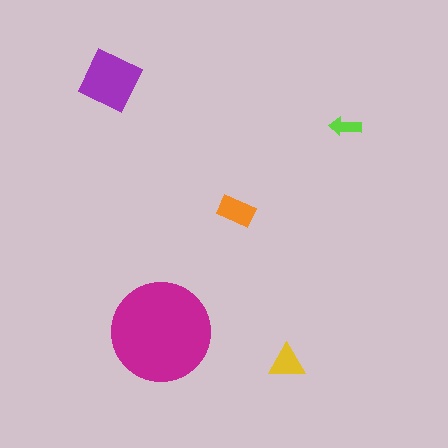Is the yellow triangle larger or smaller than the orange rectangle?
Smaller.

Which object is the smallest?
The lime arrow.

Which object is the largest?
The magenta circle.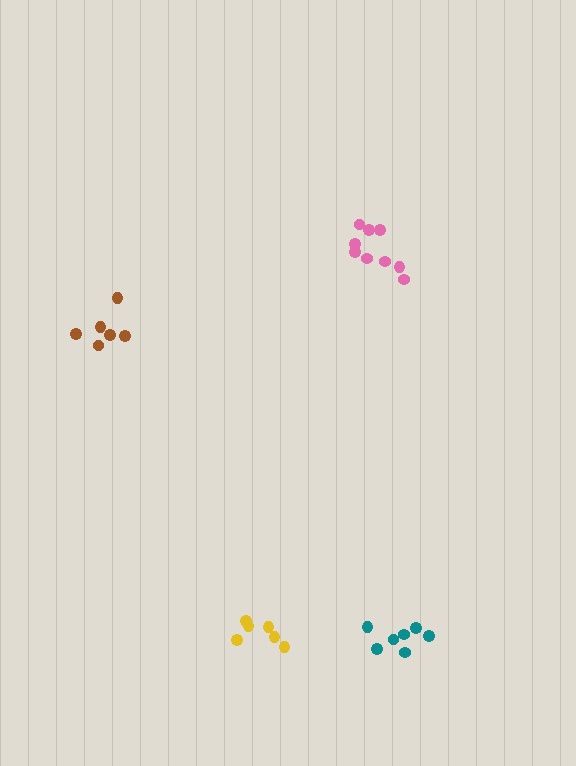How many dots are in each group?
Group 1: 9 dots, Group 2: 6 dots, Group 3: 6 dots, Group 4: 7 dots (28 total).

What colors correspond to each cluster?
The clusters are colored: pink, brown, yellow, teal.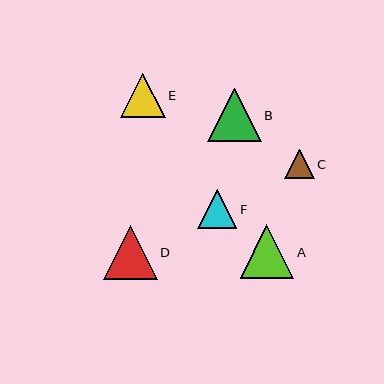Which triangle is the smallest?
Triangle C is the smallest with a size of approximately 29 pixels.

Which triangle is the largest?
Triangle A is the largest with a size of approximately 54 pixels.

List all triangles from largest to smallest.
From largest to smallest: A, D, B, E, F, C.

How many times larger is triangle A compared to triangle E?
Triangle A is approximately 1.2 times the size of triangle E.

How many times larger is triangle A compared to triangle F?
Triangle A is approximately 1.4 times the size of triangle F.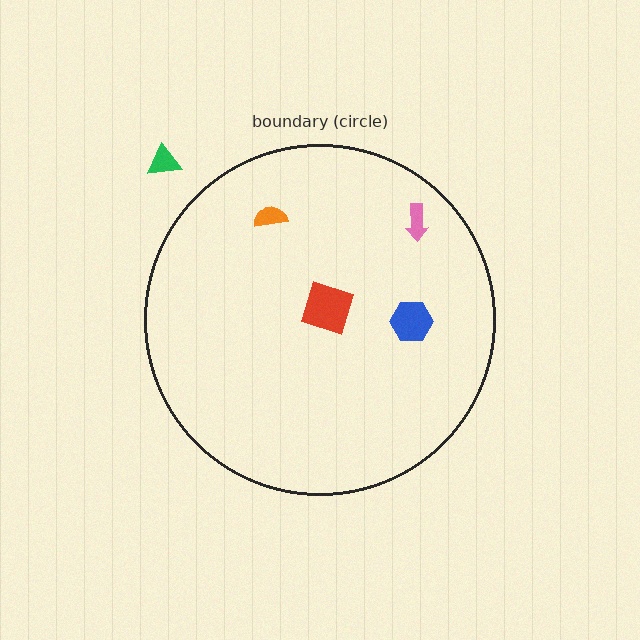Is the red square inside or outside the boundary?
Inside.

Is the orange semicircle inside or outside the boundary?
Inside.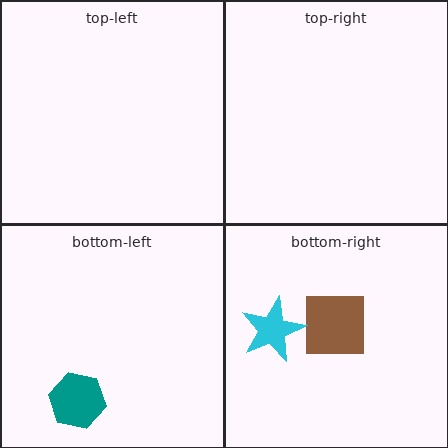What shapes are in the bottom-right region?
The brown square, the cyan star.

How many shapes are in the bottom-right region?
2.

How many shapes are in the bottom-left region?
1.